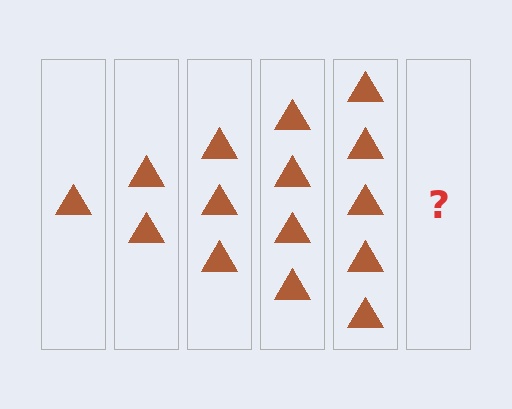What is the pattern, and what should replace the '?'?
The pattern is that each step adds one more triangle. The '?' should be 6 triangles.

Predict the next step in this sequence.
The next step is 6 triangles.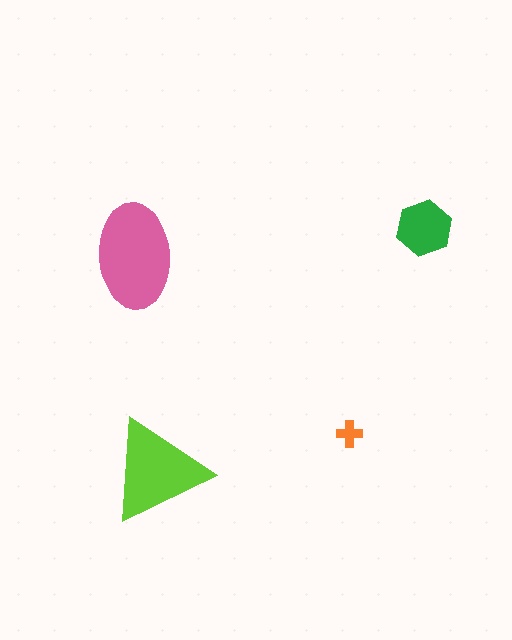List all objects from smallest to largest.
The orange cross, the green hexagon, the lime triangle, the pink ellipse.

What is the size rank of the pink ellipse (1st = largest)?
1st.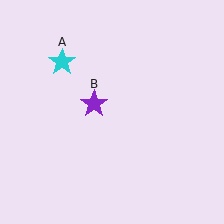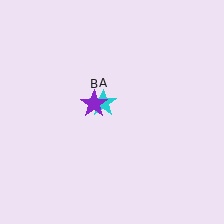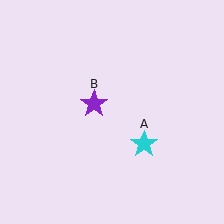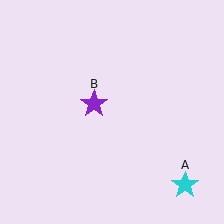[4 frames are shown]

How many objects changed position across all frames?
1 object changed position: cyan star (object A).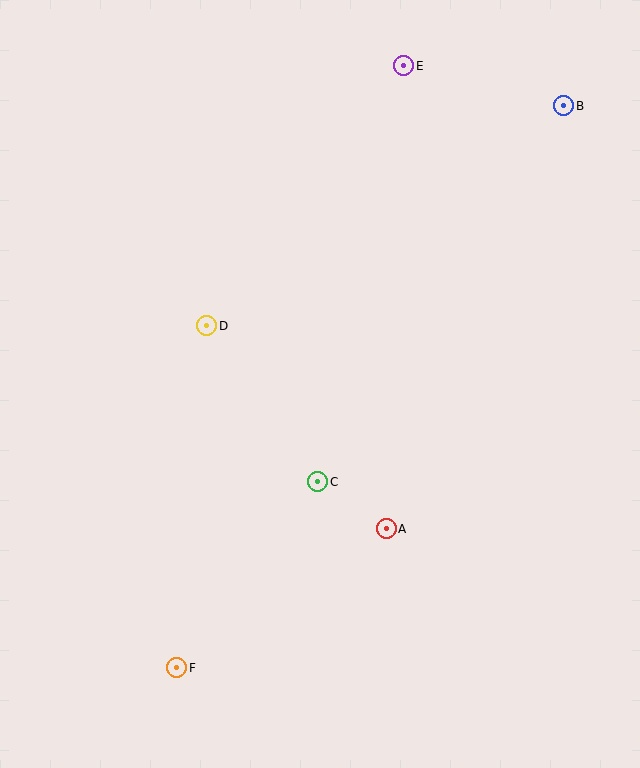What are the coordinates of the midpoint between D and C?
The midpoint between D and C is at (262, 404).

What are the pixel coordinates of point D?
Point D is at (207, 326).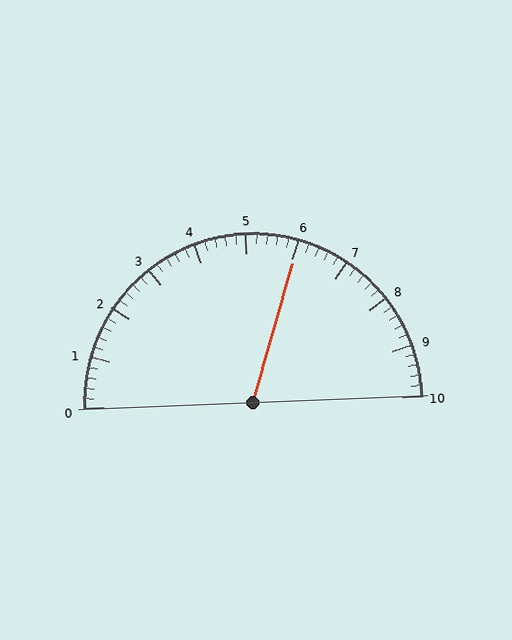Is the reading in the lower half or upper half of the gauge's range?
The reading is in the upper half of the range (0 to 10).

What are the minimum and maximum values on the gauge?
The gauge ranges from 0 to 10.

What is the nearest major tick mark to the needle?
The nearest major tick mark is 6.